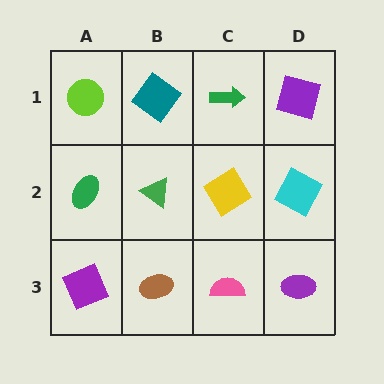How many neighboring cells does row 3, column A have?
2.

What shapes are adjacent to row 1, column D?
A cyan square (row 2, column D), a green arrow (row 1, column C).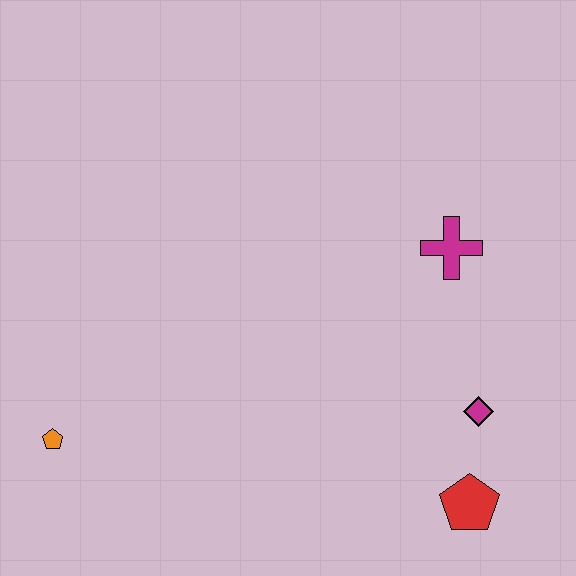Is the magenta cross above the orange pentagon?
Yes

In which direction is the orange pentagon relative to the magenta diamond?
The orange pentagon is to the left of the magenta diamond.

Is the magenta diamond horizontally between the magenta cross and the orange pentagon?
No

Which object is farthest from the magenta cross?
The orange pentagon is farthest from the magenta cross.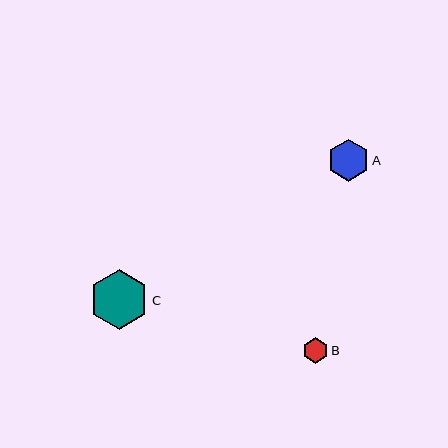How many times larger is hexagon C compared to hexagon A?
Hexagon C is approximately 1.4 times the size of hexagon A.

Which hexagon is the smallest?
Hexagon B is the smallest with a size of approximately 25 pixels.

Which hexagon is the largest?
Hexagon C is the largest with a size of approximately 60 pixels.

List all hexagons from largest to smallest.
From largest to smallest: C, A, B.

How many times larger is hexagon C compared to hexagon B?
Hexagon C is approximately 2.3 times the size of hexagon B.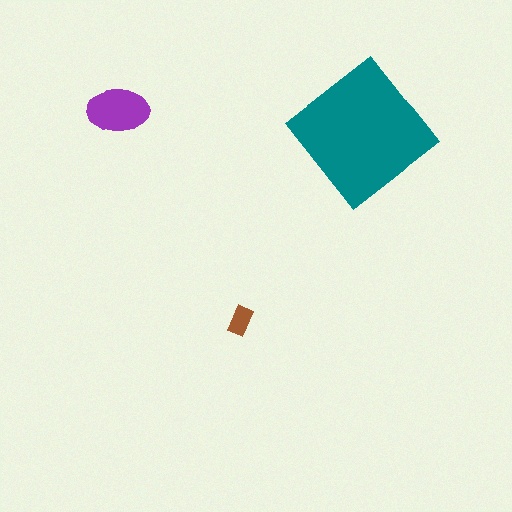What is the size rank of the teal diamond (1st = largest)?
1st.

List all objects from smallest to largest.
The brown rectangle, the purple ellipse, the teal diamond.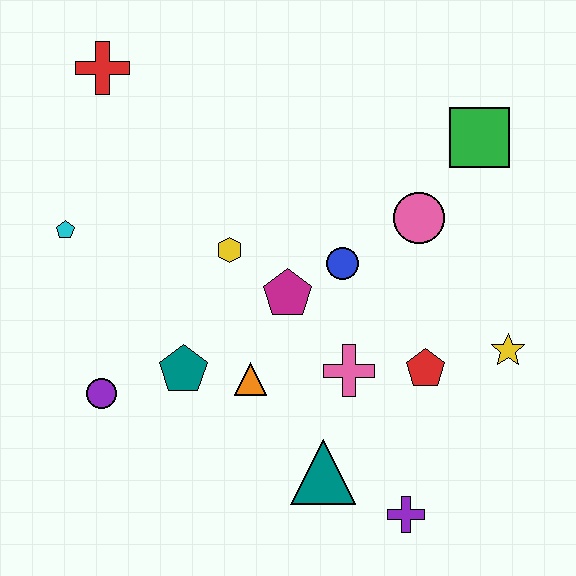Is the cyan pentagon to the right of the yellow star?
No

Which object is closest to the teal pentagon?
The orange triangle is closest to the teal pentagon.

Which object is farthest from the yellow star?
The red cross is farthest from the yellow star.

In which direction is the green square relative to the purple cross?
The green square is above the purple cross.